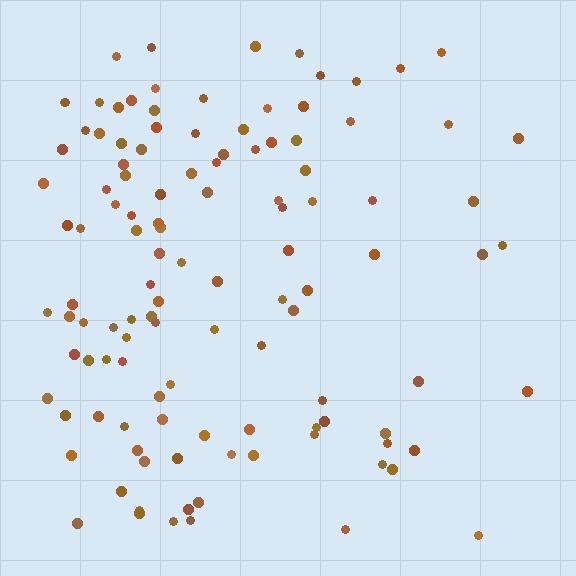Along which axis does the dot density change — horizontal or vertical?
Horizontal.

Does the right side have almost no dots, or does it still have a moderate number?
Still a moderate number, just noticeably fewer than the left.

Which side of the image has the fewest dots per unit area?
The right.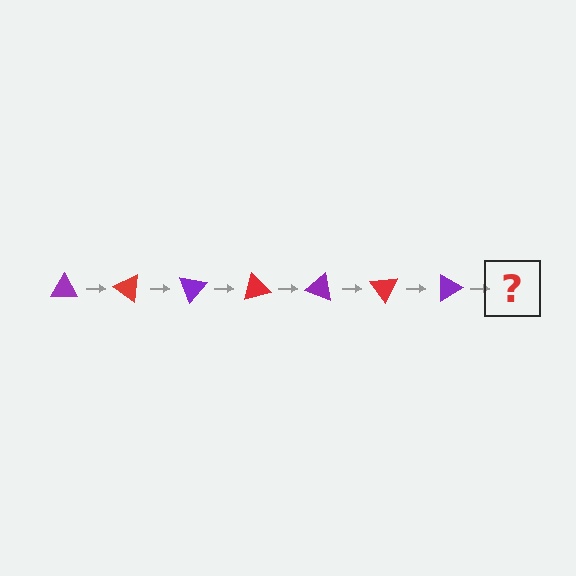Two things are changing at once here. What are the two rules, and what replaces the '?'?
The two rules are that it rotates 35 degrees each step and the color cycles through purple and red. The '?' should be a red triangle, rotated 245 degrees from the start.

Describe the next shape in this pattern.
It should be a red triangle, rotated 245 degrees from the start.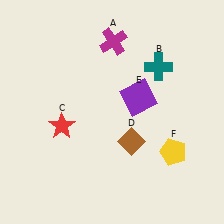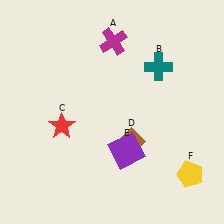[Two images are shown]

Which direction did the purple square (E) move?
The purple square (E) moved down.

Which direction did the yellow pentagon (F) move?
The yellow pentagon (F) moved down.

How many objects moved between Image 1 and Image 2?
2 objects moved between the two images.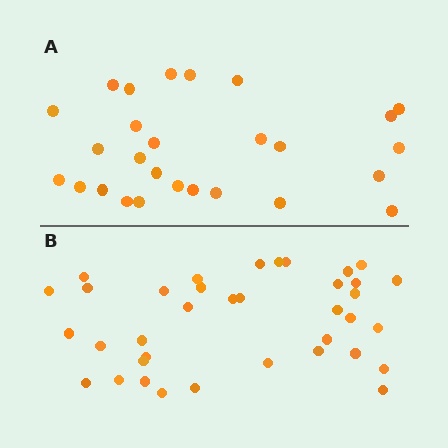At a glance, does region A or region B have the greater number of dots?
Region B (the bottom region) has more dots.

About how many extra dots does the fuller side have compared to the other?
Region B has roughly 10 or so more dots than region A.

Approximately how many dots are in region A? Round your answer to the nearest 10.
About 30 dots. (The exact count is 27, which rounds to 30.)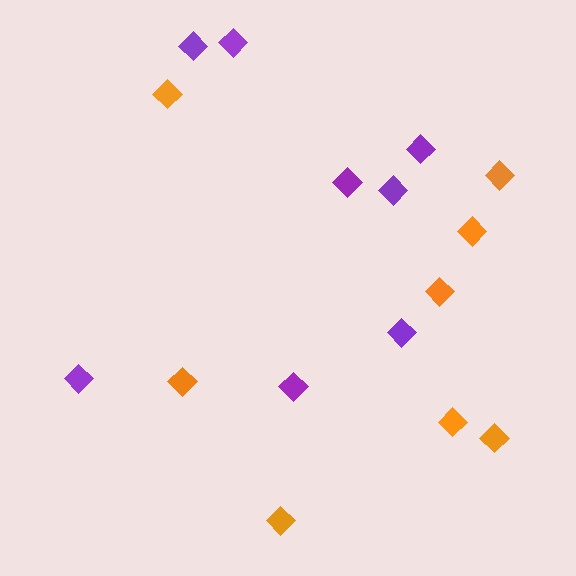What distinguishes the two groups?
There are 2 groups: one group of orange diamonds (8) and one group of purple diamonds (8).